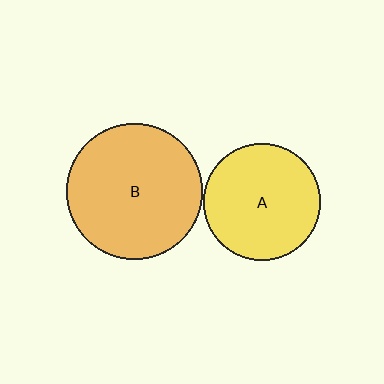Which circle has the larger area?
Circle B (orange).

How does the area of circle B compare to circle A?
Approximately 1.3 times.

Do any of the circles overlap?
No, none of the circles overlap.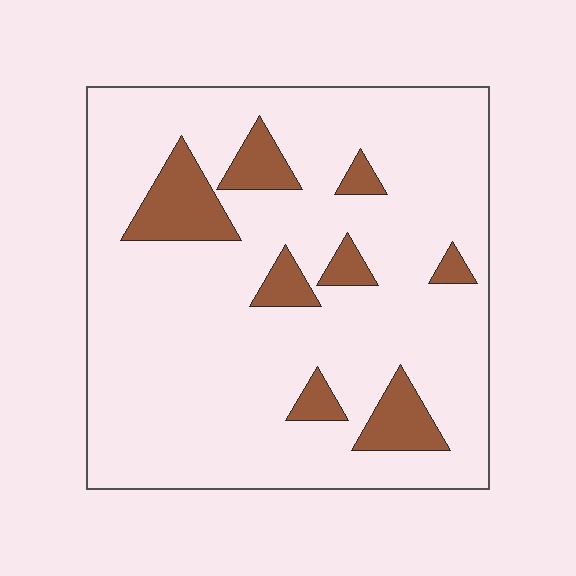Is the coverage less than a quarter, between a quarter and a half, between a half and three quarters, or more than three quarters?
Less than a quarter.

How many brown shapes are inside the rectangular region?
8.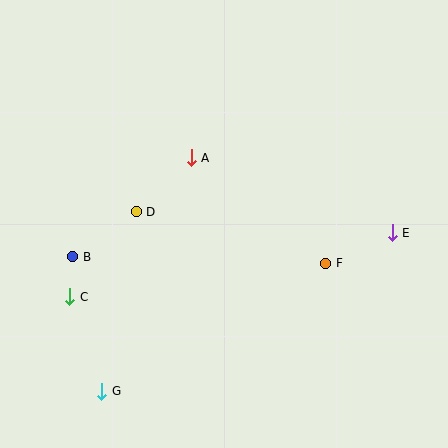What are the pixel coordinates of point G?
Point G is at (101, 391).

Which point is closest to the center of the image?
Point A at (191, 158) is closest to the center.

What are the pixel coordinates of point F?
Point F is at (326, 263).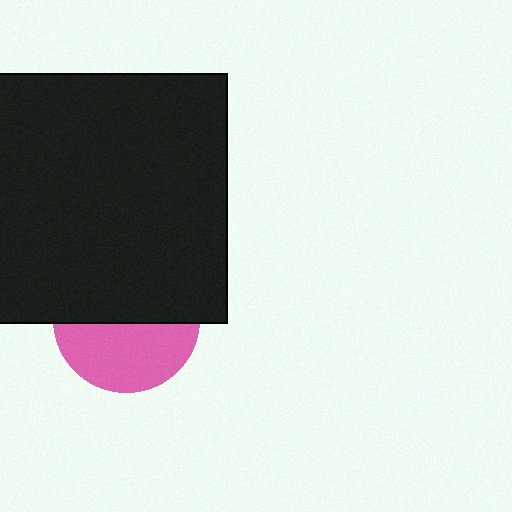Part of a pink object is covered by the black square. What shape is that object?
It is a circle.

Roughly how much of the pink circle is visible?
About half of it is visible (roughly 47%).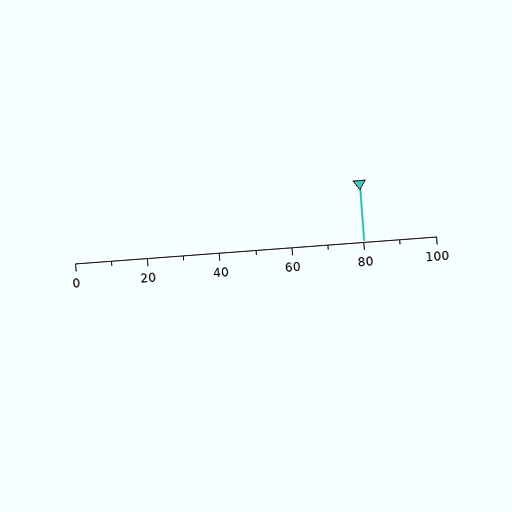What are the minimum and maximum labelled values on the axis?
The axis runs from 0 to 100.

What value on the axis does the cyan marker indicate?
The marker indicates approximately 80.